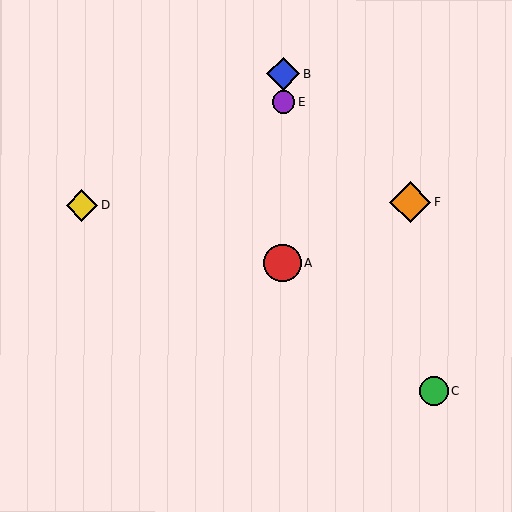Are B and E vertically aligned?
Yes, both are at x≈283.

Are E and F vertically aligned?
No, E is at x≈283 and F is at x≈410.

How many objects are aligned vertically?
3 objects (A, B, E) are aligned vertically.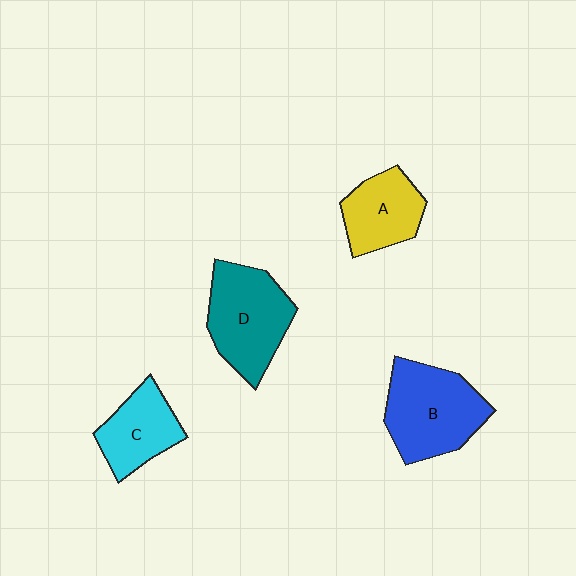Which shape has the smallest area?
Shape C (cyan).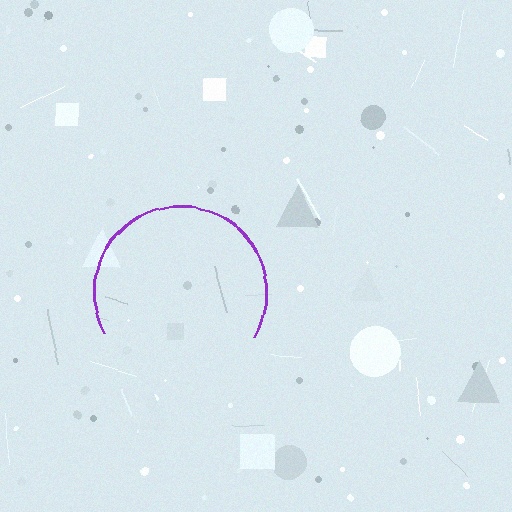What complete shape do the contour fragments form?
The contour fragments form a circle.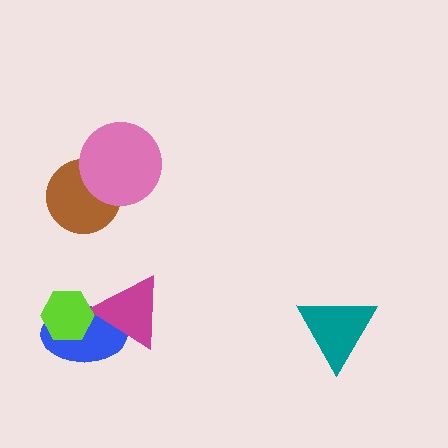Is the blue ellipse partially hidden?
Yes, it is partially covered by another shape.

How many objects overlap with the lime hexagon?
2 objects overlap with the lime hexagon.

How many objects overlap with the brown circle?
1 object overlaps with the brown circle.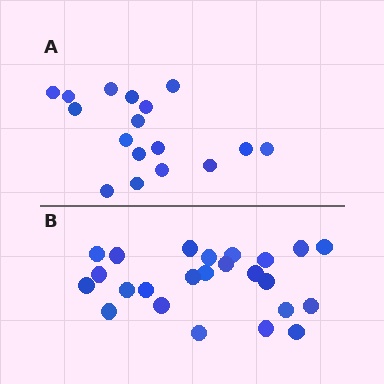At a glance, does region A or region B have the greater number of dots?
Region B (the bottom region) has more dots.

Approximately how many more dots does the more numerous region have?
Region B has roughly 8 or so more dots than region A.